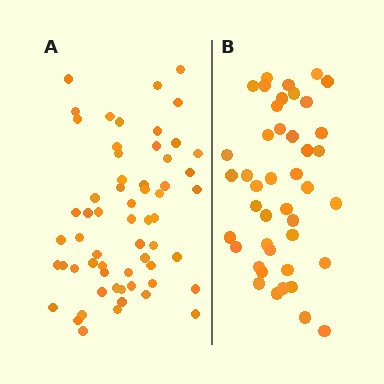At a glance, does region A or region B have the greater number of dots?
Region A (the left region) has more dots.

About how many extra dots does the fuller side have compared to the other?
Region A has approximately 15 more dots than region B.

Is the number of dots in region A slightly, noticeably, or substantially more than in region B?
Region A has noticeably more, but not dramatically so. The ratio is roughly 1.4 to 1.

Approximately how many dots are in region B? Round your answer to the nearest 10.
About 40 dots. (The exact count is 43, which rounds to 40.)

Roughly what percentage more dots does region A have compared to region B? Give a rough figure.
About 40% more.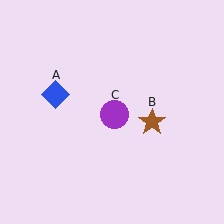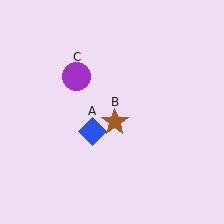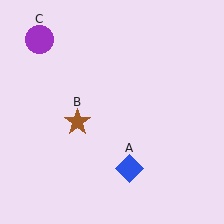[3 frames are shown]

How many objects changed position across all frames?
3 objects changed position: blue diamond (object A), brown star (object B), purple circle (object C).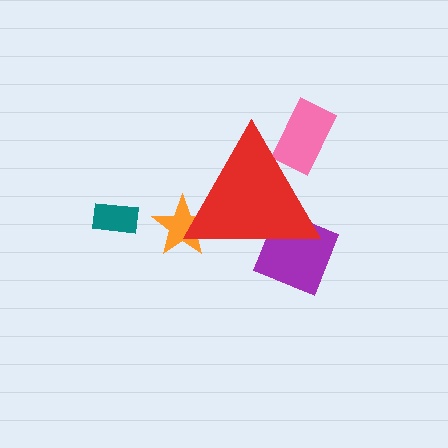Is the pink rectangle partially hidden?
Yes, the pink rectangle is partially hidden behind the red triangle.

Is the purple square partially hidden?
Yes, the purple square is partially hidden behind the red triangle.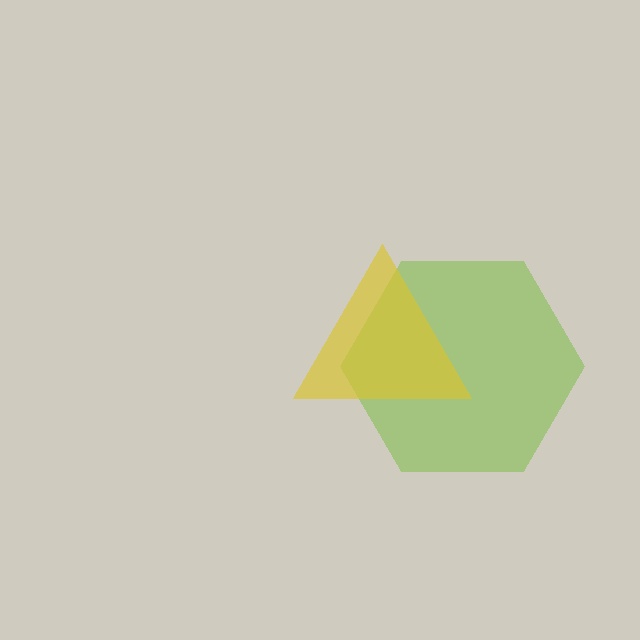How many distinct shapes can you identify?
There are 2 distinct shapes: a lime hexagon, a yellow triangle.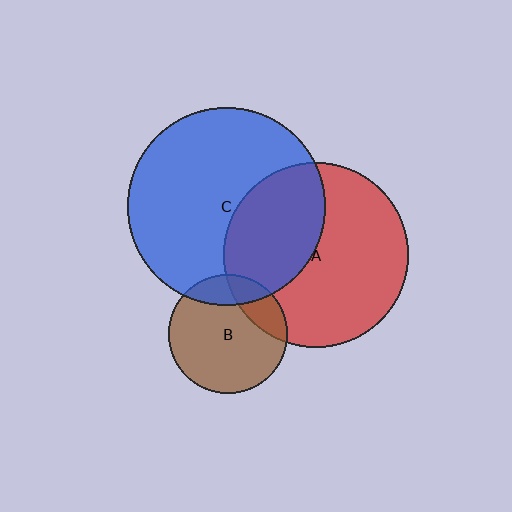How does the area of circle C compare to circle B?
Approximately 2.8 times.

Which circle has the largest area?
Circle C (blue).